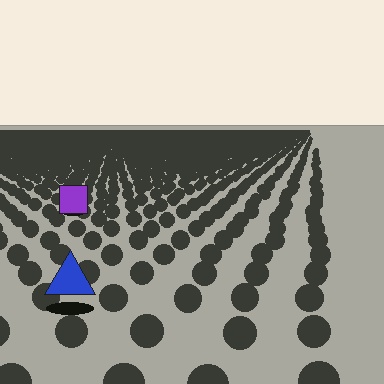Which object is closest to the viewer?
The blue triangle is closest. The texture marks near it are larger and more spread out.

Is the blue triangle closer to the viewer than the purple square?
Yes. The blue triangle is closer — you can tell from the texture gradient: the ground texture is coarser near it.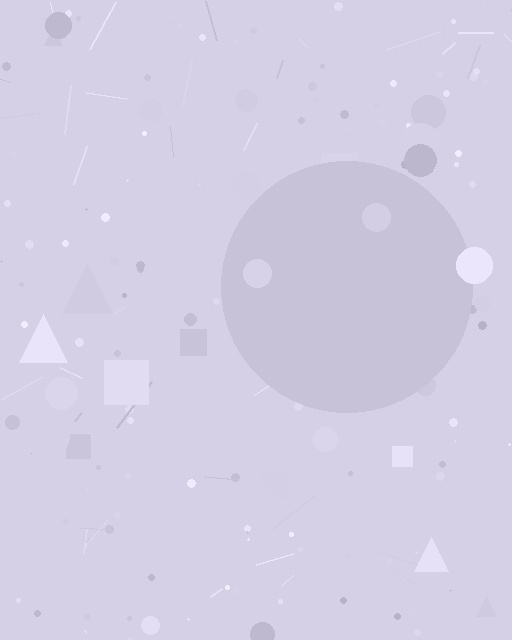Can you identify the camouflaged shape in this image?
The camouflaged shape is a circle.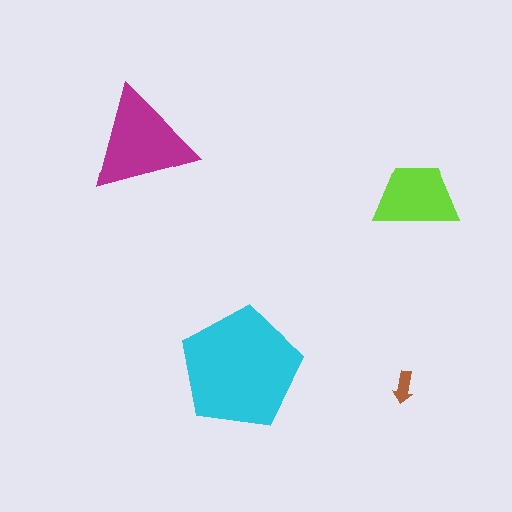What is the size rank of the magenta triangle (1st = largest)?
2nd.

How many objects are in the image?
There are 4 objects in the image.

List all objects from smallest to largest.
The brown arrow, the lime trapezoid, the magenta triangle, the cyan pentagon.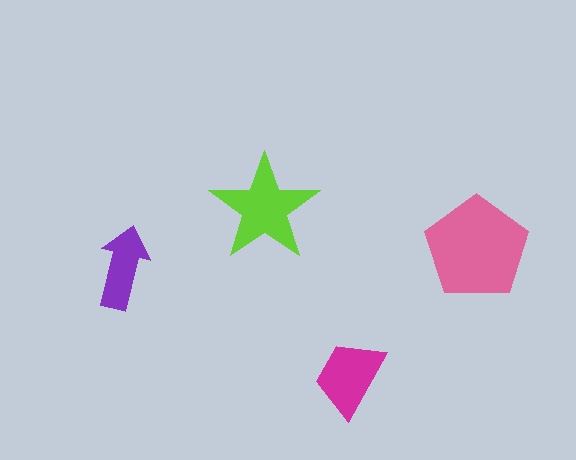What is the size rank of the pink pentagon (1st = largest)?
1st.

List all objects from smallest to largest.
The purple arrow, the magenta trapezoid, the lime star, the pink pentagon.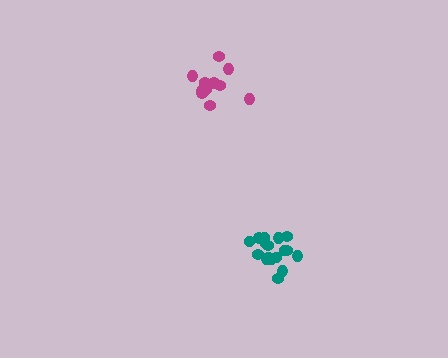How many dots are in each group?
Group 1: 12 dots, Group 2: 17 dots (29 total).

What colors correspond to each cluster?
The clusters are colored: magenta, teal.